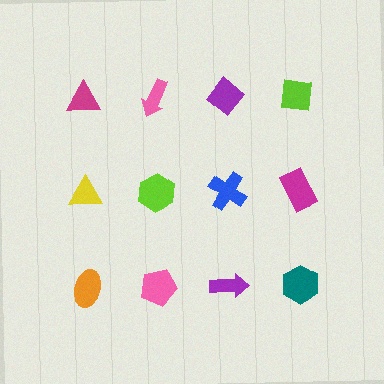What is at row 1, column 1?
A magenta triangle.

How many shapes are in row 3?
4 shapes.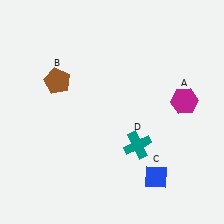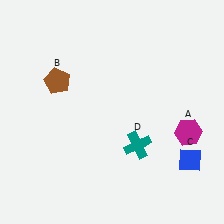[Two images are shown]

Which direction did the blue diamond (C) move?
The blue diamond (C) moved right.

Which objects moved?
The objects that moved are: the magenta hexagon (A), the blue diamond (C).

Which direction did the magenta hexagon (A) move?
The magenta hexagon (A) moved down.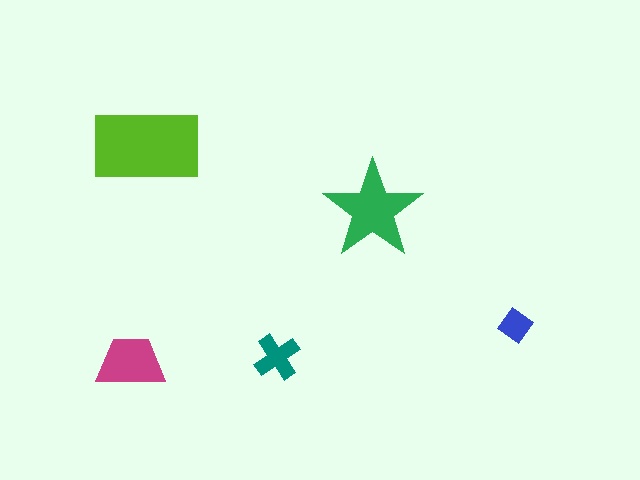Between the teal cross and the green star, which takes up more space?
The green star.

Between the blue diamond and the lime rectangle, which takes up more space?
The lime rectangle.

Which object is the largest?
The lime rectangle.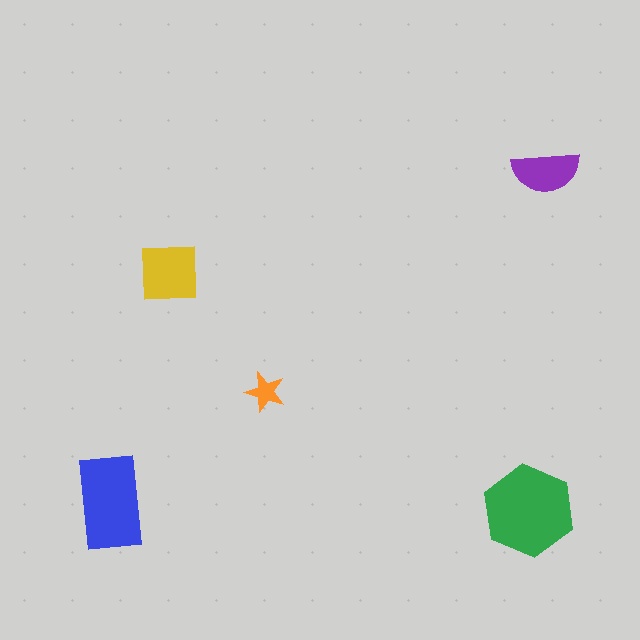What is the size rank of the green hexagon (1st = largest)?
1st.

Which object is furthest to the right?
The purple semicircle is rightmost.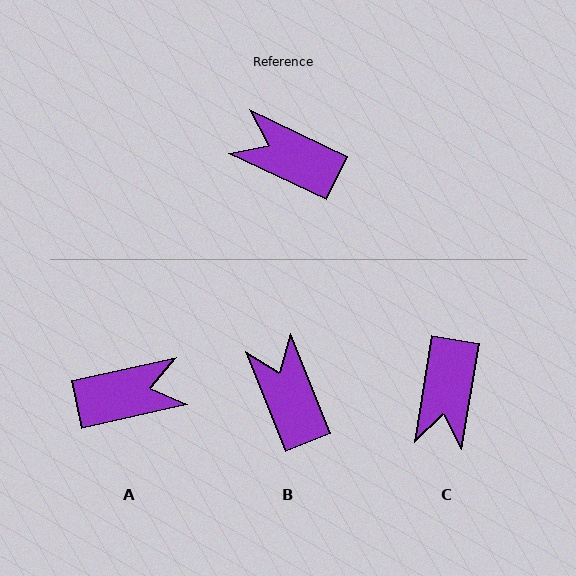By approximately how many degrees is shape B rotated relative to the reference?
Approximately 42 degrees clockwise.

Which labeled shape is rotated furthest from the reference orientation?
A, about 142 degrees away.